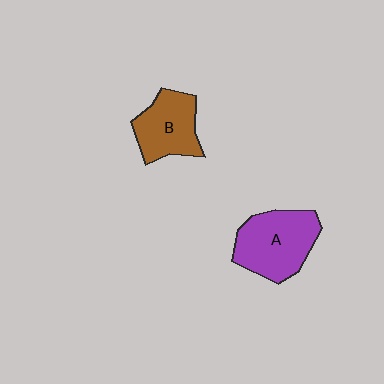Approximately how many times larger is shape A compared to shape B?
Approximately 1.3 times.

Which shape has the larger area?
Shape A (purple).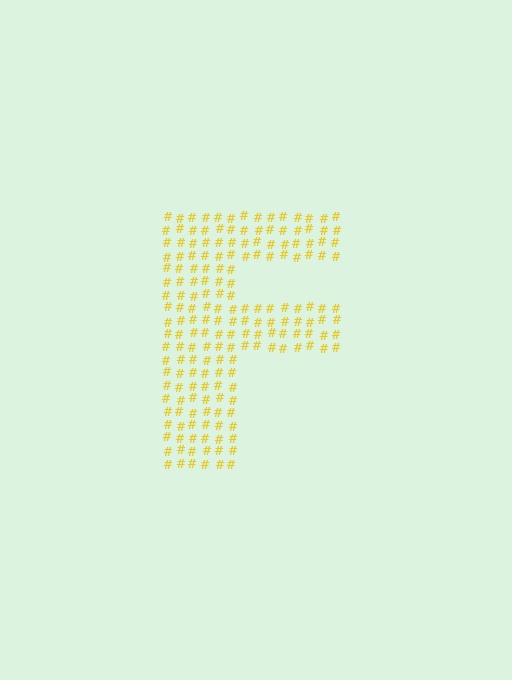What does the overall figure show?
The overall figure shows the letter F.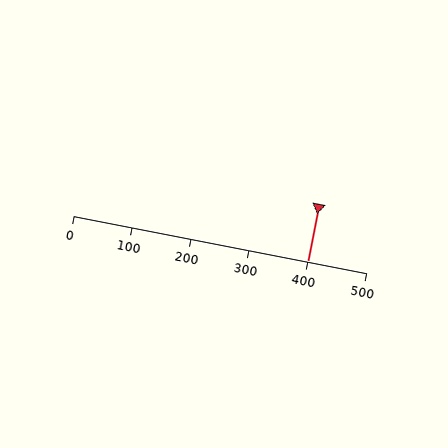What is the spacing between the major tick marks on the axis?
The major ticks are spaced 100 apart.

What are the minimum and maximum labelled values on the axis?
The axis runs from 0 to 500.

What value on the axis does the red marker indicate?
The marker indicates approximately 400.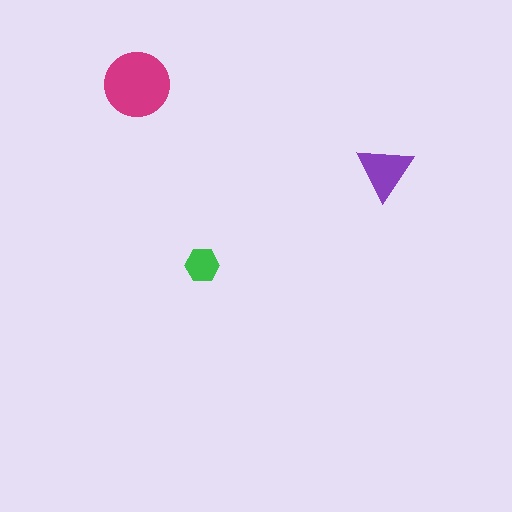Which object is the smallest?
The green hexagon.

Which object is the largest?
The magenta circle.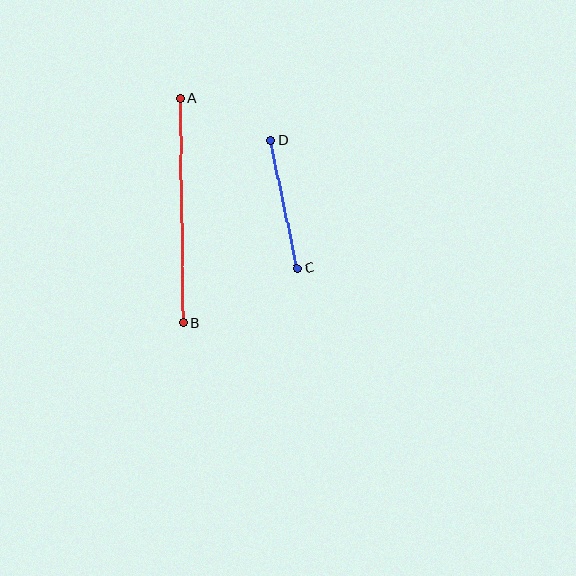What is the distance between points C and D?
The distance is approximately 130 pixels.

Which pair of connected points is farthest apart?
Points A and B are farthest apart.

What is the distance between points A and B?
The distance is approximately 224 pixels.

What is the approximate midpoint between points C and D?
The midpoint is at approximately (284, 204) pixels.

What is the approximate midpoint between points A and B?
The midpoint is at approximately (181, 211) pixels.